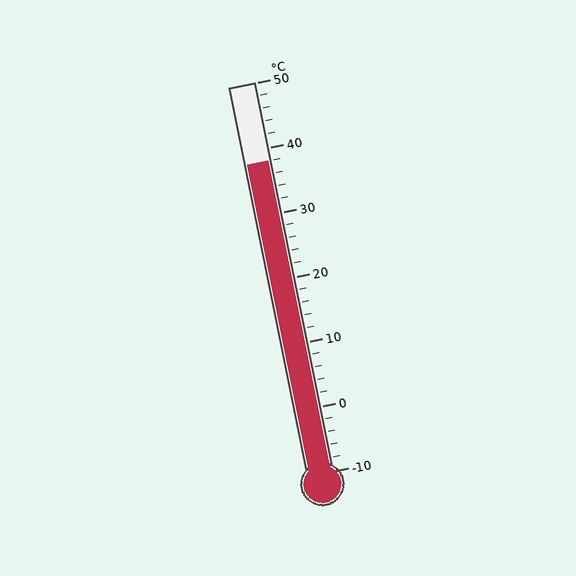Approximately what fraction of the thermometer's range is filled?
The thermometer is filled to approximately 80% of its range.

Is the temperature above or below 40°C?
The temperature is below 40°C.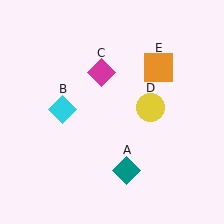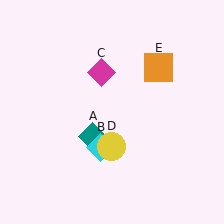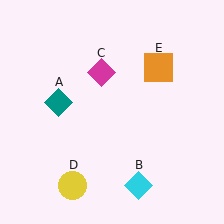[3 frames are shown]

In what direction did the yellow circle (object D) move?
The yellow circle (object D) moved down and to the left.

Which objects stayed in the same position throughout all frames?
Magenta diamond (object C) and orange square (object E) remained stationary.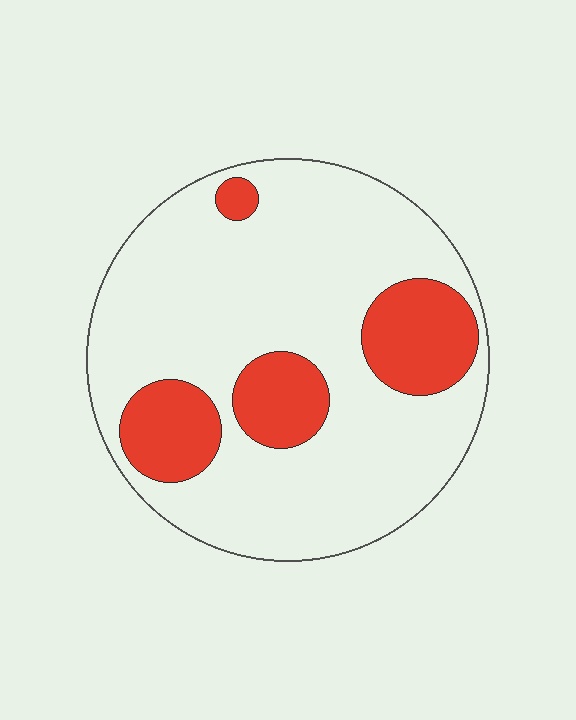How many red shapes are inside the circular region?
4.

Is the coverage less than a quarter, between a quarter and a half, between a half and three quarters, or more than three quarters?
Less than a quarter.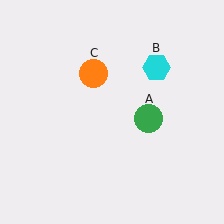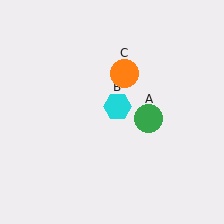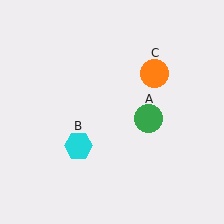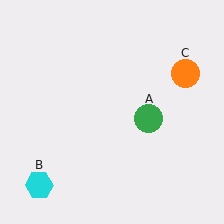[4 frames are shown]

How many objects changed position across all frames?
2 objects changed position: cyan hexagon (object B), orange circle (object C).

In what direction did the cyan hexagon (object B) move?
The cyan hexagon (object B) moved down and to the left.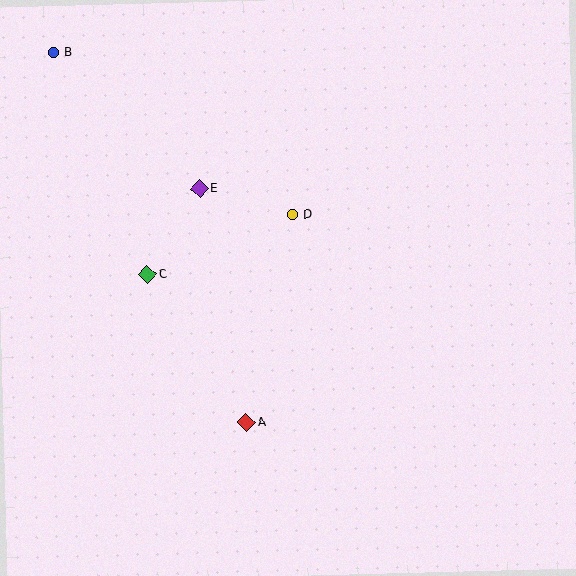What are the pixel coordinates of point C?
Point C is at (148, 274).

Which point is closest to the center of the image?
Point D at (293, 214) is closest to the center.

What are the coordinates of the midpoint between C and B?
The midpoint between C and B is at (100, 163).